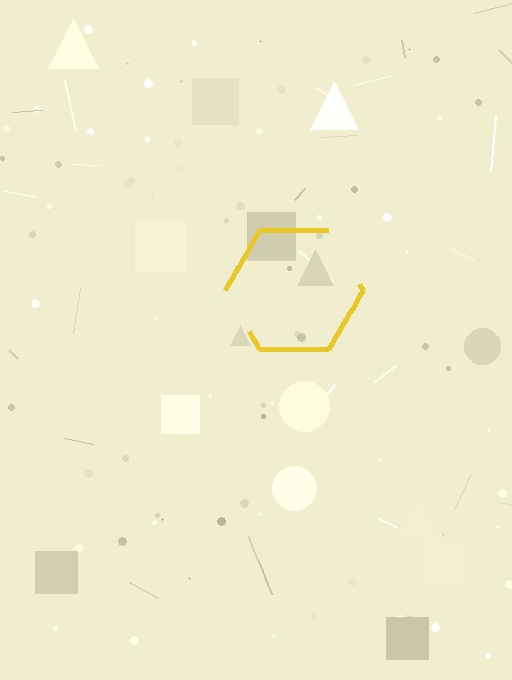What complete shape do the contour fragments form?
The contour fragments form a hexagon.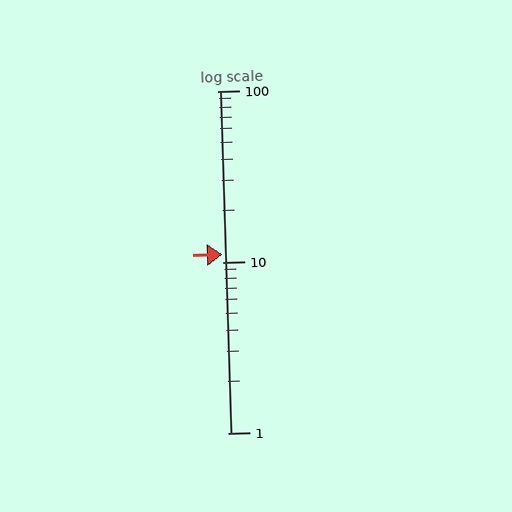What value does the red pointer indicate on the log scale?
The pointer indicates approximately 11.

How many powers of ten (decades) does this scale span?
The scale spans 2 decades, from 1 to 100.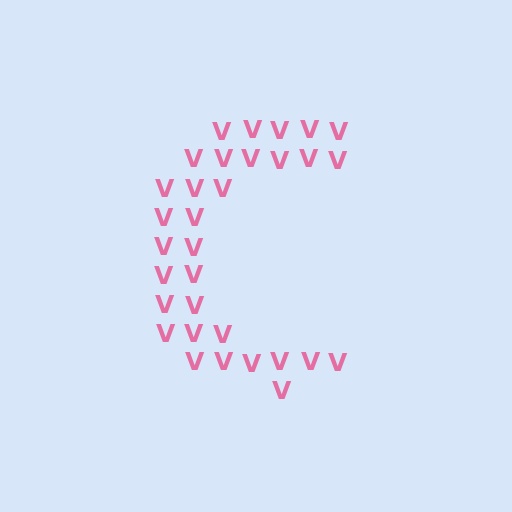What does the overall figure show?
The overall figure shows the letter C.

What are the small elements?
The small elements are letter V's.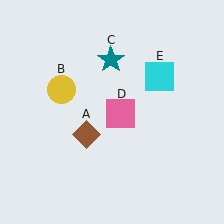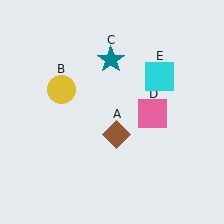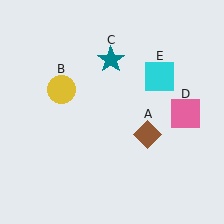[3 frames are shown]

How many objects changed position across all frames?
2 objects changed position: brown diamond (object A), pink square (object D).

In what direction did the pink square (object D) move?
The pink square (object D) moved right.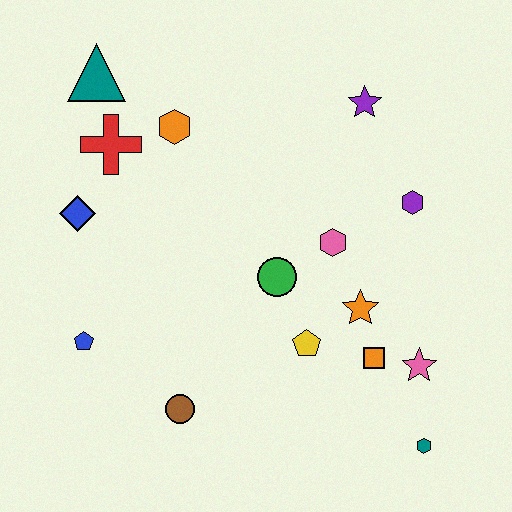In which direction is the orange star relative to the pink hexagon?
The orange star is below the pink hexagon.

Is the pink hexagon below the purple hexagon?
Yes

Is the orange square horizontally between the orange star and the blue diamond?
No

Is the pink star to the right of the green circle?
Yes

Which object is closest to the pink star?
The orange square is closest to the pink star.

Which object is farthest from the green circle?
The teal triangle is farthest from the green circle.